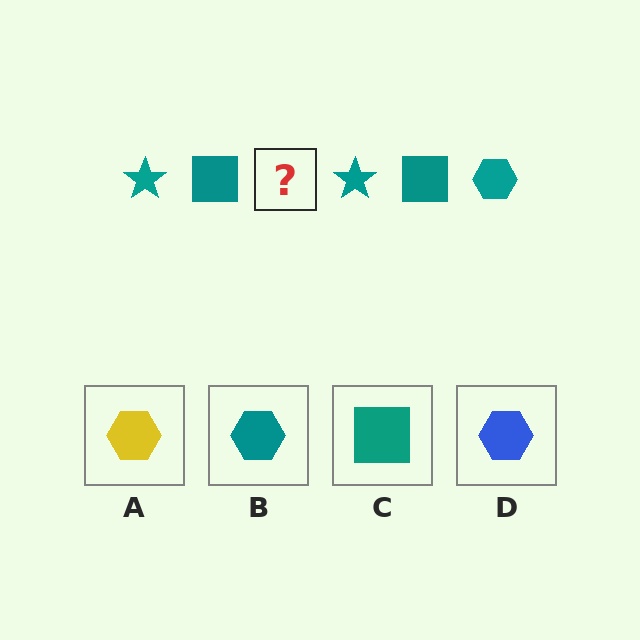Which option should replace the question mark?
Option B.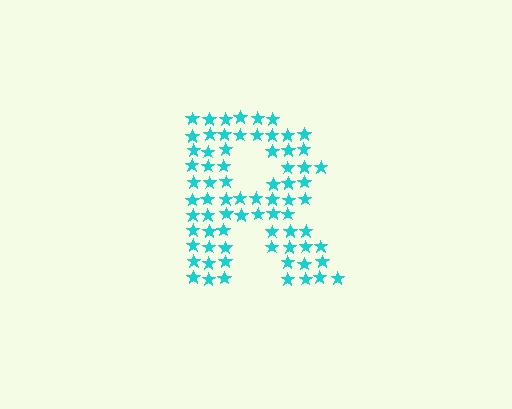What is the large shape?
The large shape is the letter R.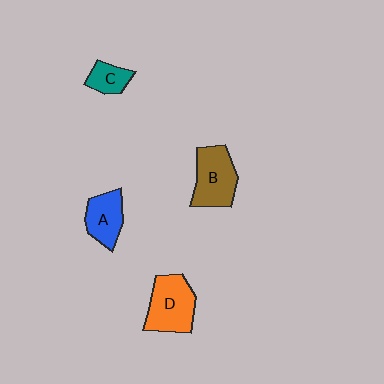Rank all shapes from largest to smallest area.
From largest to smallest: D (orange), B (brown), A (blue), C (teal).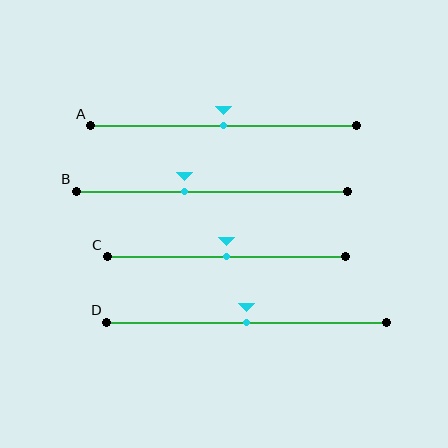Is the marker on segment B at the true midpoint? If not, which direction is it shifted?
No, the marker on segment B is shifted to the left by about 10% of the segment length.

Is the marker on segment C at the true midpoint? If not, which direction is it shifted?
Yes, the marker on segment C is at the true midpoint.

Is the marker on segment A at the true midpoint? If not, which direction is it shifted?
Yes, the marker on segment A is at the true midpoint.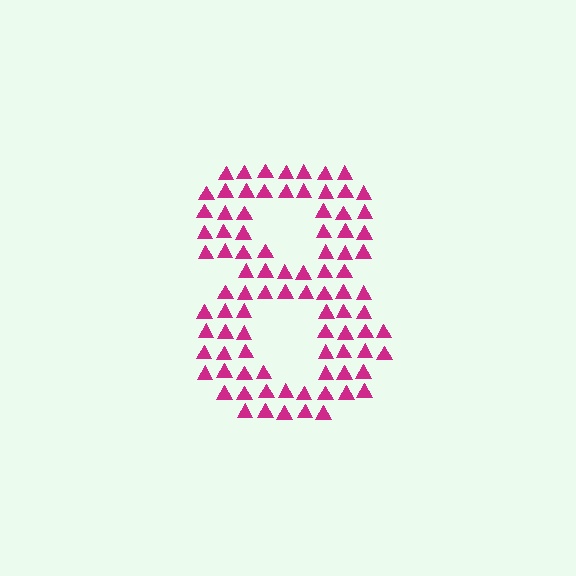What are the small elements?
The small elements are triangles.